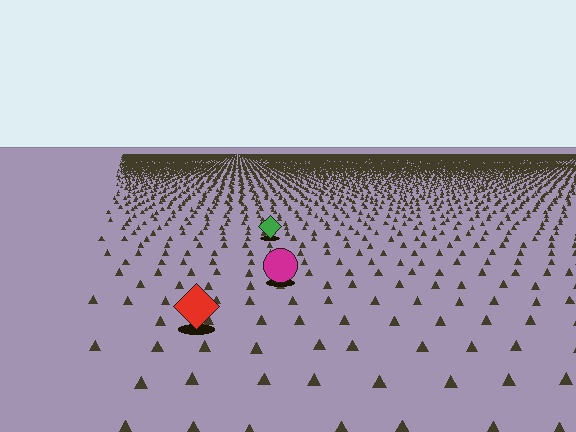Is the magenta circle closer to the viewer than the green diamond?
Yes. The magenta circle is closer — you can tell from the texture gradient: the ground texture is coarser near it.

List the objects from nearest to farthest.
From nearest to farthest: the red diamond, the magenta circle, the green diamond.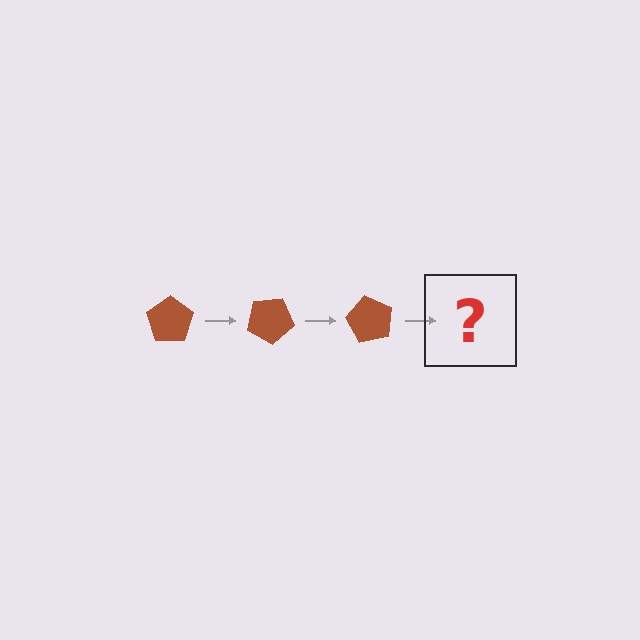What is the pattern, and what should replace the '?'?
The pattern is that the pentagon rotates 30 degrees each step. The '?' should be a brown pentagon rotated 90 degrees.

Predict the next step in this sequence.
The next step is a brown pentagon rotated 90 degrees.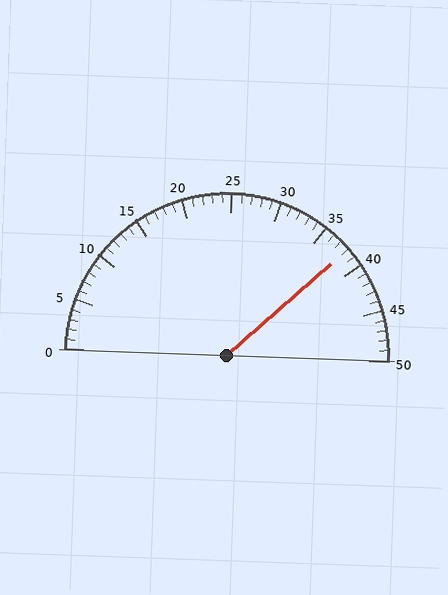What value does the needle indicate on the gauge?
The needle indicates approximately 38.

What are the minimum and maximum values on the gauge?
The gauge ranges from 0 to 50.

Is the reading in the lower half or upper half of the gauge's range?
The reading is in the upper half of the range (0 to 50).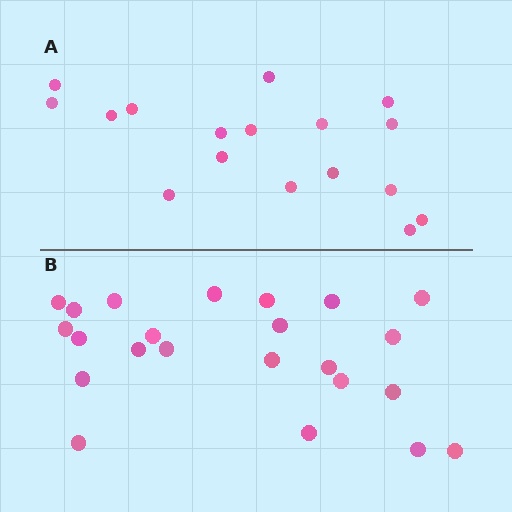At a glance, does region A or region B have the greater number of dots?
Region B (the bottom region) has more dots.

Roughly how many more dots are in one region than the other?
Region B has about 6 more dots than region A.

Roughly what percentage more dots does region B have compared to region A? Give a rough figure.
About 35% more.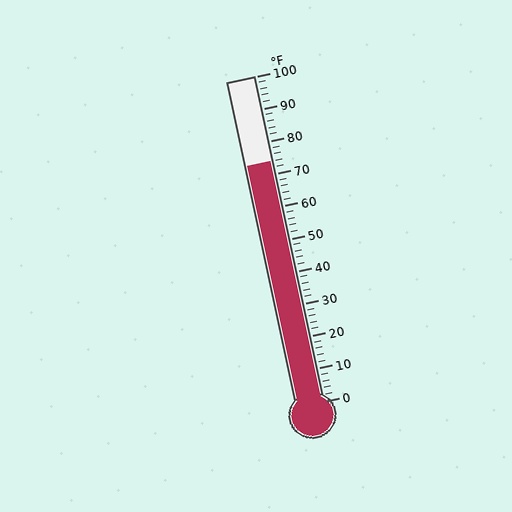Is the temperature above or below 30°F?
The temperature is above 30°F.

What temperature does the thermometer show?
The thermometer shows approximately 74°F.